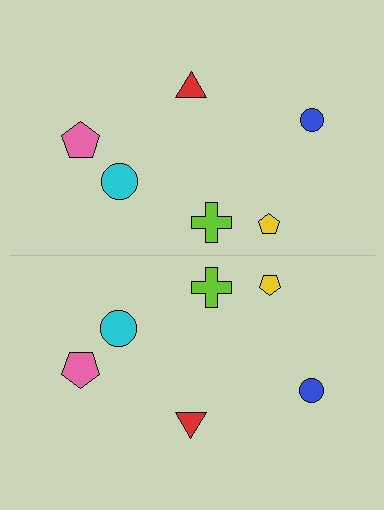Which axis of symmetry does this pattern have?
The pattern has a horizontal axis of symmetry running through the center of the image.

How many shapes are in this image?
There are 12 shapes in this image.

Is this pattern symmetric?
Yes, this pattern has bilateral (reflection) symmetry.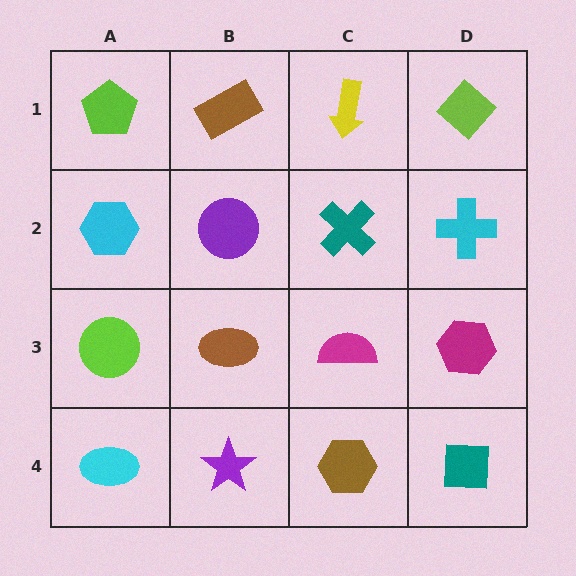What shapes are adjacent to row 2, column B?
A brown rectangle (row 1, column B), a brown ellipse (row 3, column B), a cyan hexagon (row 2, column A), a teal cross (row 2, column C).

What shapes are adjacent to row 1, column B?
A purple circle (row 2, column B), a lime pentagon (row 1, column A), a yellow arrow (row 1, column C).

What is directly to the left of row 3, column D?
A magenta semicircle.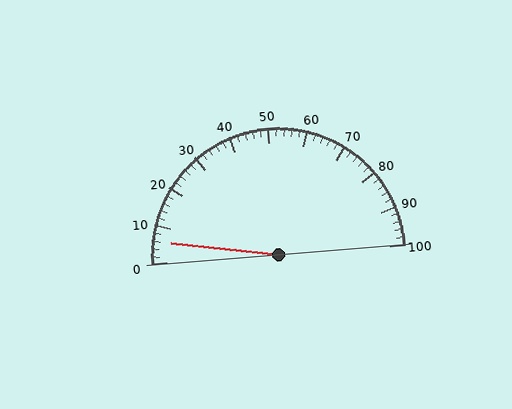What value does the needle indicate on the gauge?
The needle indicates approximately 6.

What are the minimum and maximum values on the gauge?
The gauge ranges from 0 to 100.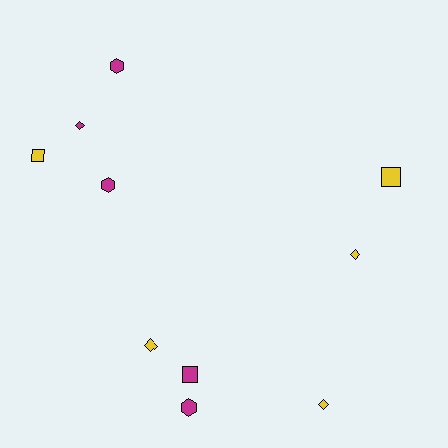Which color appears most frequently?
Magenta, with 5 objects.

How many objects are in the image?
There are 10 objects.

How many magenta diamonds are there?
There is 1 magenta diamond.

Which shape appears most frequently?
Diamond, with 4 objects.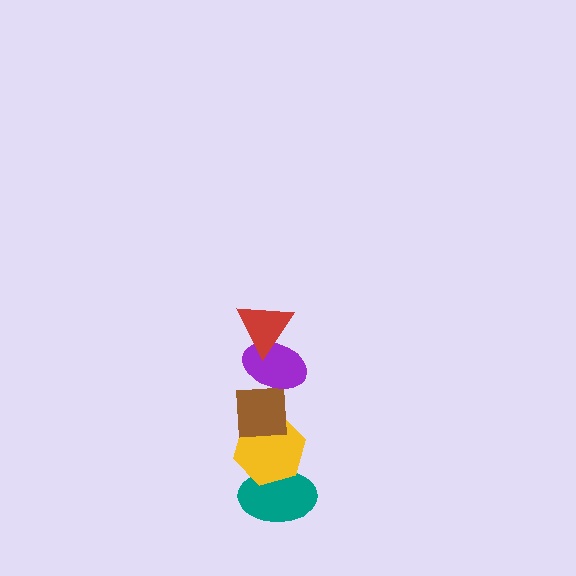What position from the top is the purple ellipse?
The purple ellipse is 2nd from the top.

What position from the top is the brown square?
The brown square is 3rd from the top.